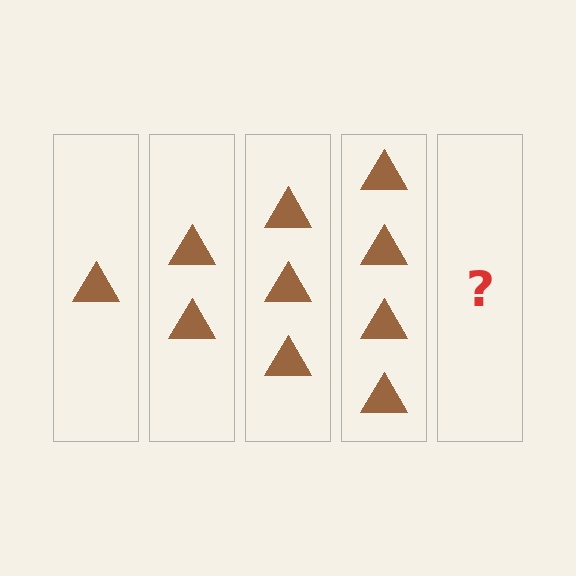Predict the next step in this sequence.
The next step is 5 triangles.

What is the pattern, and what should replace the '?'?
The pattern is that each step adds one more triangle. The '?' should be 5 triangles.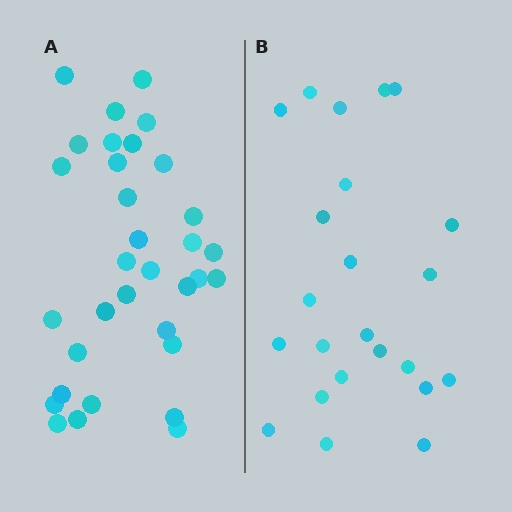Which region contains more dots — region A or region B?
Region A (the left region) has more dots.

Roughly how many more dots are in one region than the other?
Region A has roughly 10 or so more dots than region B.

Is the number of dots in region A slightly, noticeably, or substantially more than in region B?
Region A has noticeably more, but not dramatically so. The ratio is roughly 1.4 to 1.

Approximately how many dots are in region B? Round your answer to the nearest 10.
About 20 dots. (The exact count is 23, which rounds to 20.)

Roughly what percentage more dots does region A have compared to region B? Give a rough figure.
About 45% more.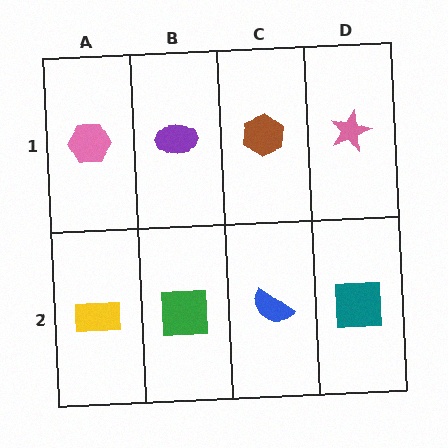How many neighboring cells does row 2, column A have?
2.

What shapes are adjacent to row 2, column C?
A brown hexagon (row 1, column C), a green square (row 2, column B), a teal square (row 2, column D).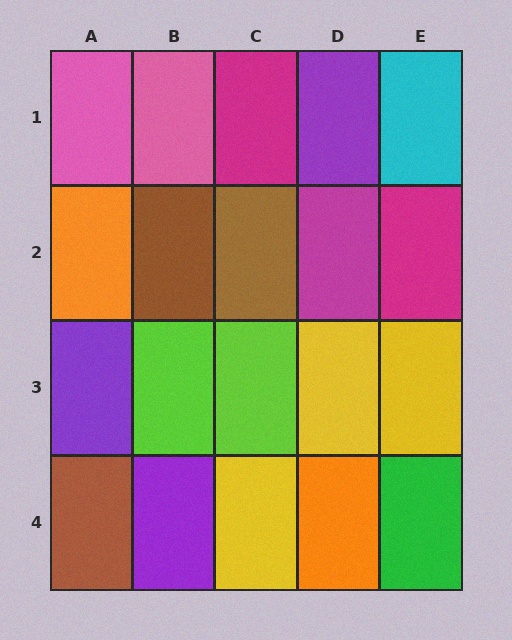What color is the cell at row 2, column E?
Magenta.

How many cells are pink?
2 cells are pink.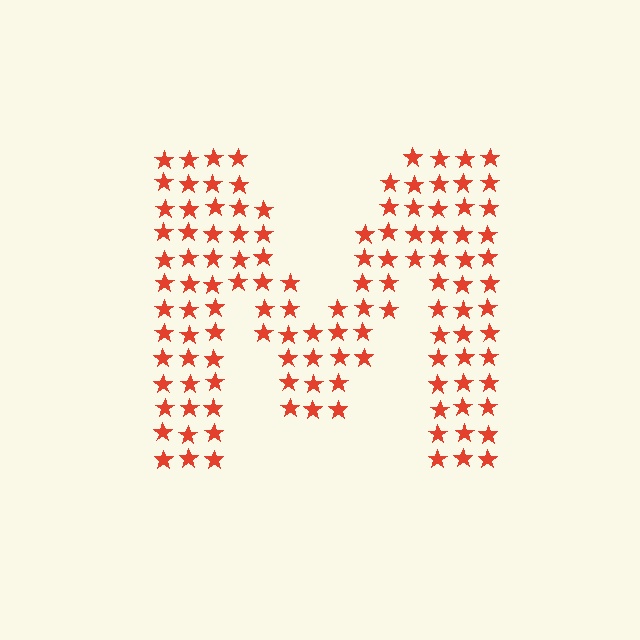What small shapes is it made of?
It is made of small stars.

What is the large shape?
The large shape is the letter M.